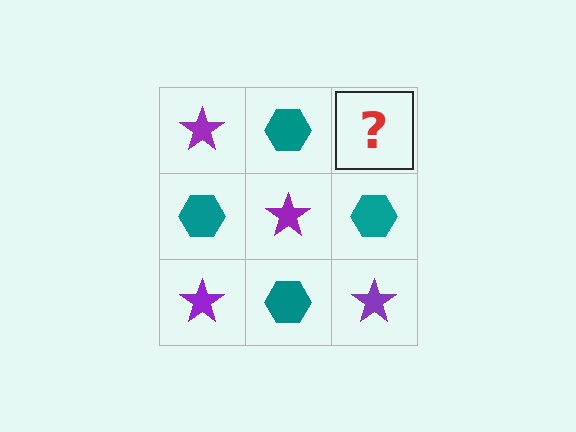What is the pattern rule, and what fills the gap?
The rule is that it alternates purple star and teal hexagon in a checkerboard pattern. The gap should be filled with a purple star.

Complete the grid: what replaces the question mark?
The question mark should be replaced with a purple star.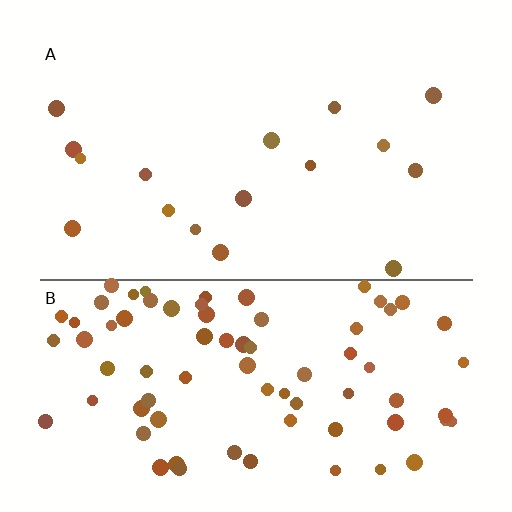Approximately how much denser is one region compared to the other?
Approximately 4.7× — region B over region A.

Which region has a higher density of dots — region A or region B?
B (the bottom).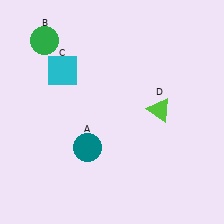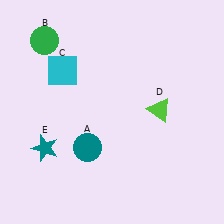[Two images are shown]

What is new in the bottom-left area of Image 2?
A teal star (E) was added in the bottom-left area of Image 2.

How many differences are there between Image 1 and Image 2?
There is 1 difference between the two images.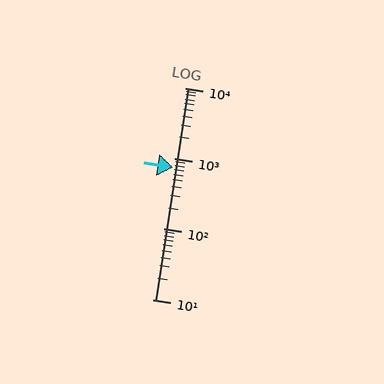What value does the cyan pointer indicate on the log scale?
The pointer indicates approximately 750.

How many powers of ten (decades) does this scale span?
The scale spans 3 decades, from 10 to 10000.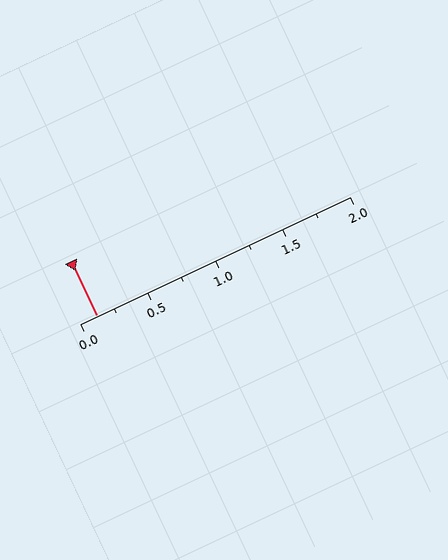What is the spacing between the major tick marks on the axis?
The major ticks are spaced 0.5 apart.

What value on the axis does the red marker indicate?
The marker indicates approximately 0.12.